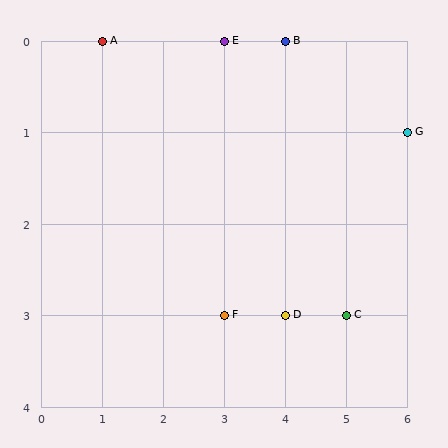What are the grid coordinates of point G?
Point G is at grid coordinates (6, 1).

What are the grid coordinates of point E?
Point E is at grid coordinates (3, 0).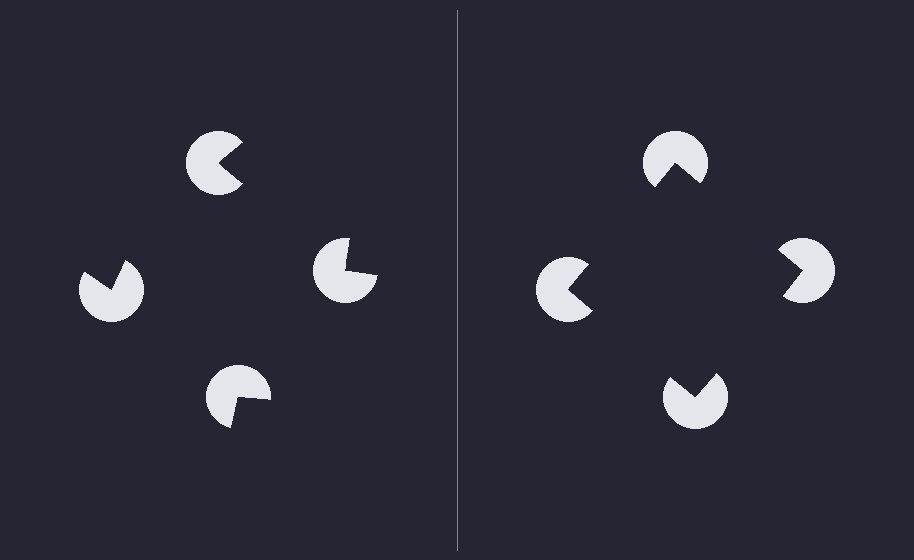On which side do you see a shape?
An illusory square appears on the right side. On the left side the wedge cuts are rotated, so no coherent shape forms.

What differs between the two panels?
The pac-man discs are positioned identically on both sides; only the wedge orientations differ. On the right they align to a square; on the left they are misaligned.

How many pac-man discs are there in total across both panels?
8 — 4 on each side.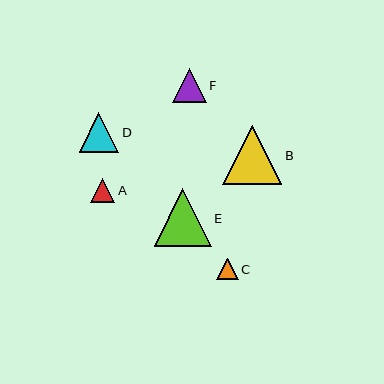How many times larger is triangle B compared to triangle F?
Triangle B is approximately 1.8 times the size of triangle F.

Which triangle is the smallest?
Triangle C is the smallest with a size of approximately 21 pixels.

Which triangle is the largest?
Triangle B is the largest with a size of approximately 59 pixels.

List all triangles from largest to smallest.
From largest to smallest: B, E, D, F, A, C.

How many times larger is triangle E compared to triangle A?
Triangle E is approximately 2.4 times the size of triangle A.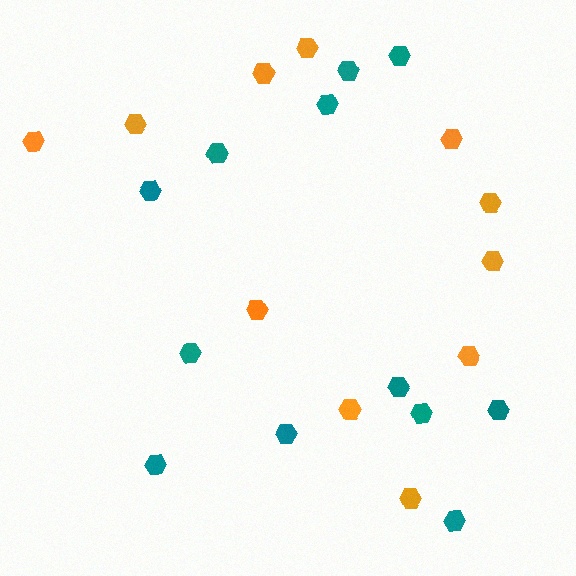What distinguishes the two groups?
There are 2 groups: one group of teal hexagons (12) and one group of orange hexagons (11).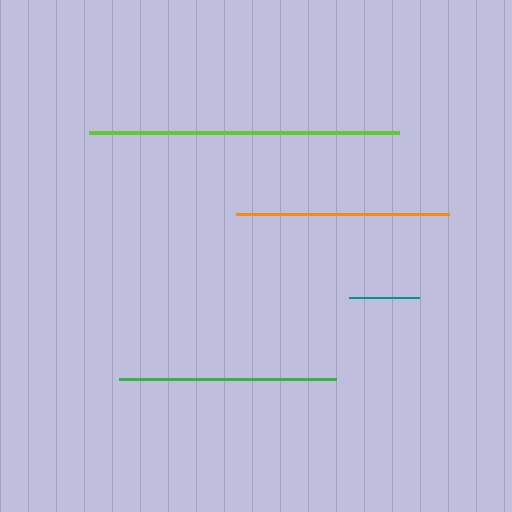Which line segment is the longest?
The lime line is the longest at approximately 310 pixels.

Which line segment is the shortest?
The teal line is the shortest at approximately 70 pixels.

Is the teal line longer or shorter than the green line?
The green line is longer than the teal line.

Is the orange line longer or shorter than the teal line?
The orange line is longer than the teal line.